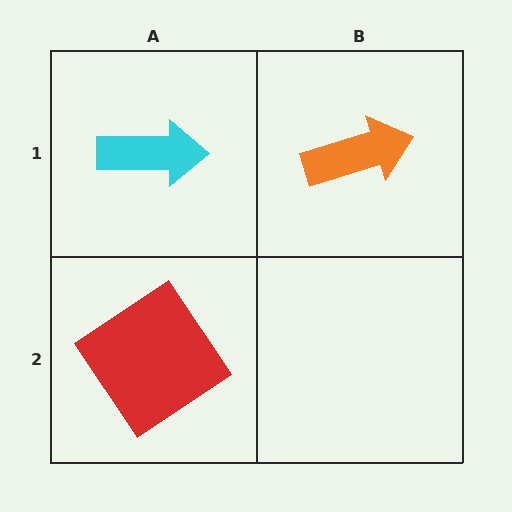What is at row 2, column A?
A red diamond.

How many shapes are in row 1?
2 shapes.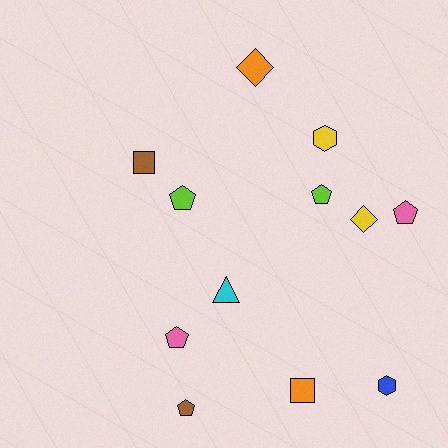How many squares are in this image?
There are 2 squares.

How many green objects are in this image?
There are no green objects.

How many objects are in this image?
There are 12 objects.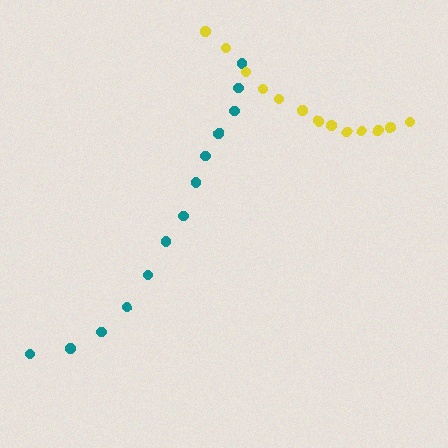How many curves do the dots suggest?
There are 2 distinct paths.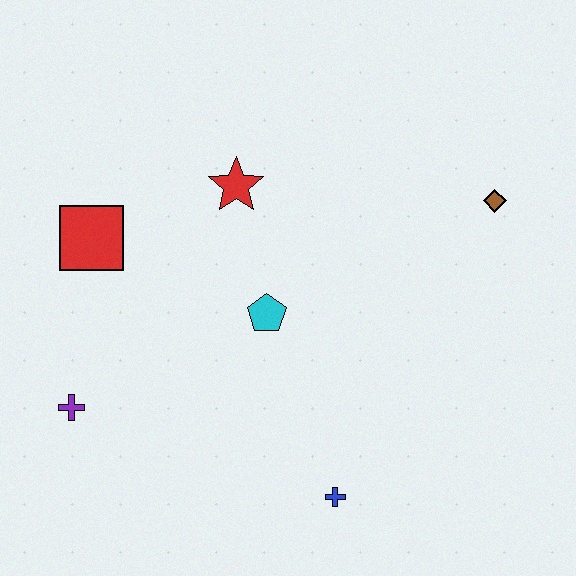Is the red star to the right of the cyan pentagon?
No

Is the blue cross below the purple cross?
Yes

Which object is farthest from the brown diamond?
The purple cross is farthest from the brown diamond.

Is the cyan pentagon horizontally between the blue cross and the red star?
Yes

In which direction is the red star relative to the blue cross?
The red star is above the blue cross.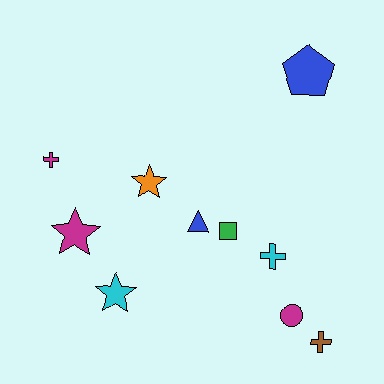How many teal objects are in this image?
There are no teal objects.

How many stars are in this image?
There are 3 stars.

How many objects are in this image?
There are 10 objects.